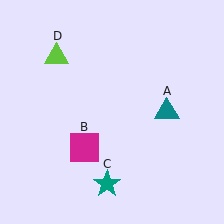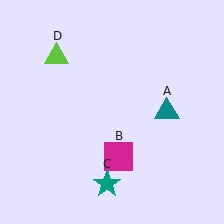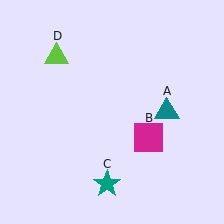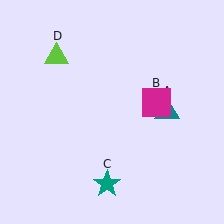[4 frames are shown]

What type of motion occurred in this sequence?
The magenta square (object B) rotated counterclockwise around the center of the scene.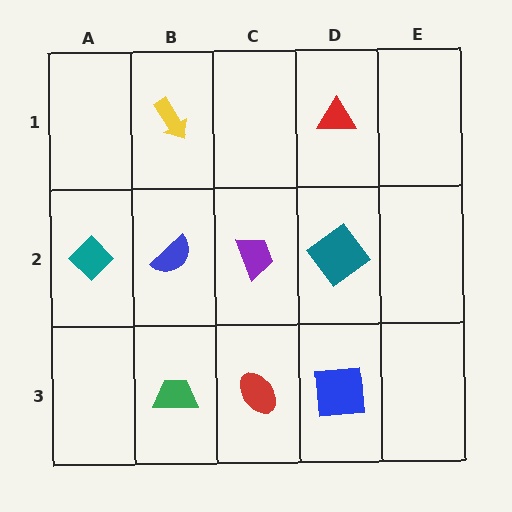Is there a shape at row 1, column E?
No, that cell is empty.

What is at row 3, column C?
A red ellipse.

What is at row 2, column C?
A purple trapezoid.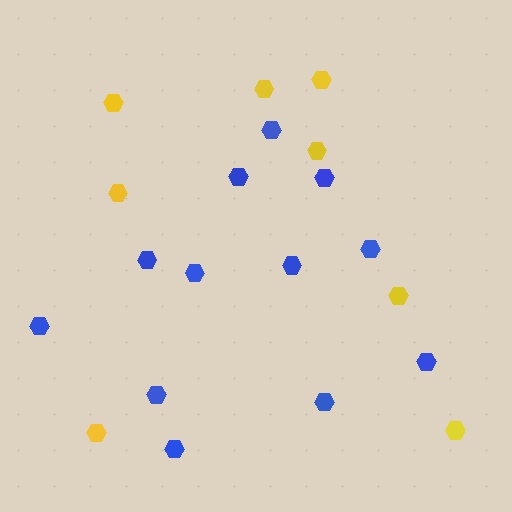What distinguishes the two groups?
There are 2 groups: one group of blue hexagons (12) and one group of yellow hexagons (8).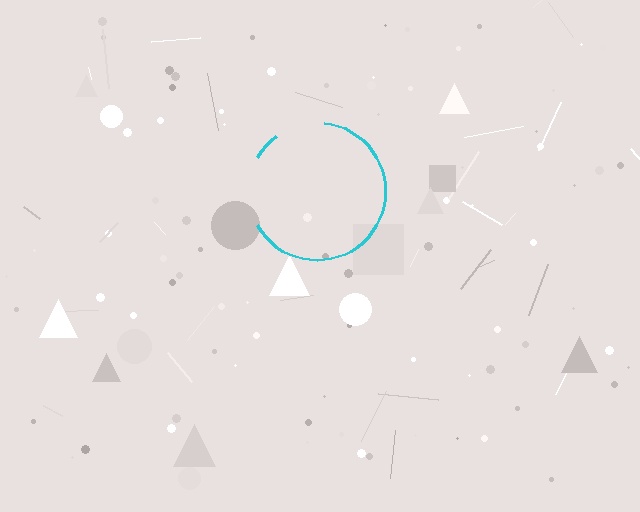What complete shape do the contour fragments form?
The contour fragments form a circle.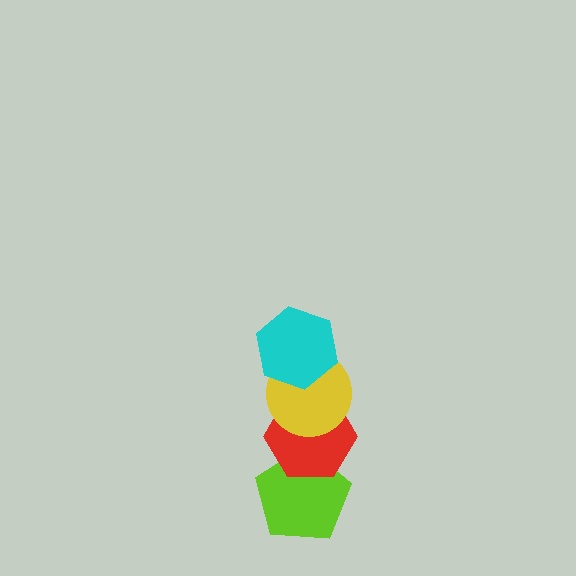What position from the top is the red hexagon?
The red hexagon is 3rd from the top.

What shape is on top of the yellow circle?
The cyan hexagon is on top of the yellow circle.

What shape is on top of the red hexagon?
The yellow circle is on top of the red hexagon.